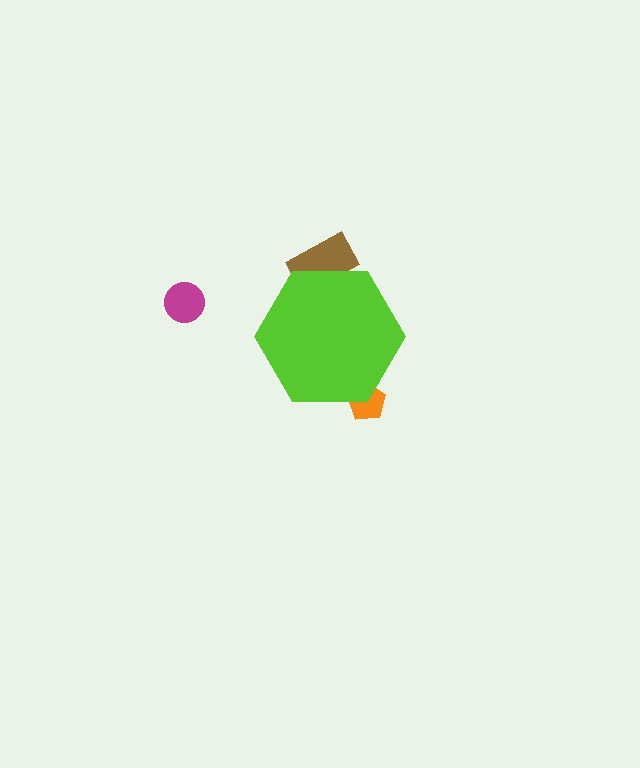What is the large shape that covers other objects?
A lime hexagon.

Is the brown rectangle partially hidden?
Yes, the brown rectangle is partially hidden behind the lime hexagon.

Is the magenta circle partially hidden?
No, the magenta circle is fully visible.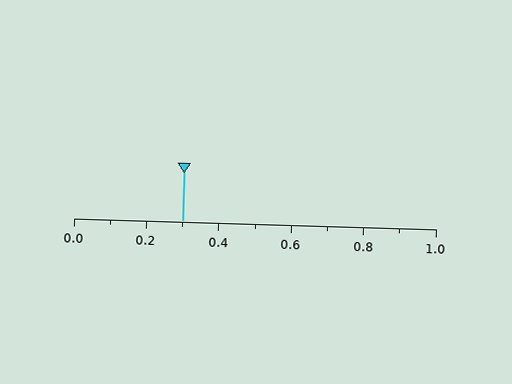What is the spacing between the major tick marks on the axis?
The major ticks are spaced 0.2 apart.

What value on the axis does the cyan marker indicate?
The marker indicates approximately 0.3.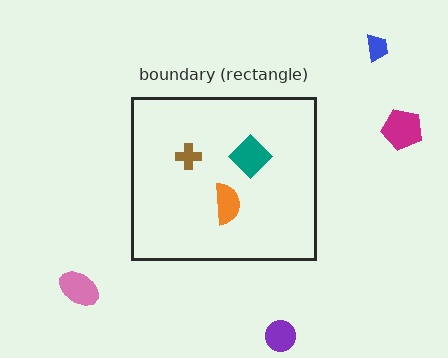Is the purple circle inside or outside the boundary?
Outside.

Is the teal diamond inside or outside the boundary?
Inside.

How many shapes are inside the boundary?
3 inside, 4 outside.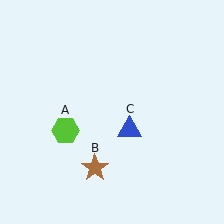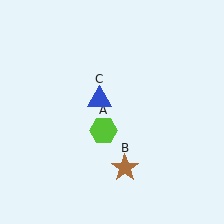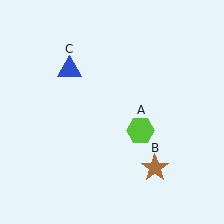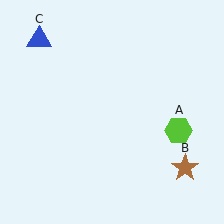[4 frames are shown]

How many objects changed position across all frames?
3 objects changed position: lime hexagon (object A), brown star (object B), blue triangle (object C).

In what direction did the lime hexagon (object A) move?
The lime hexagon (object A) moved right.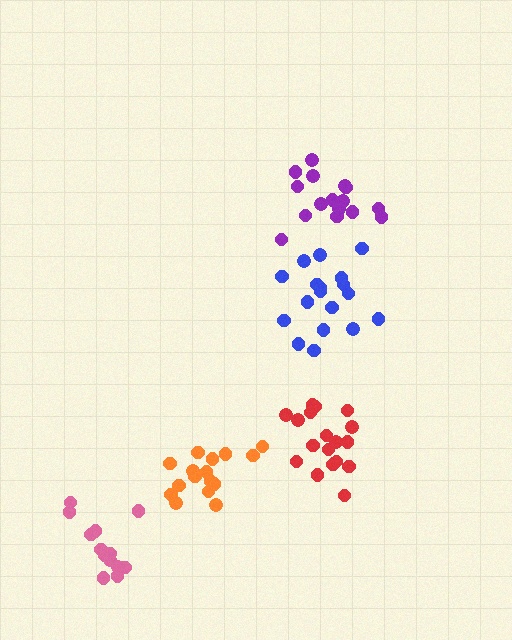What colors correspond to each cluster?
The clusters are colored: purple, pink, orange, red, blue.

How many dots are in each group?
Group 1: 16 dots, Group 2: 14 dots, Group 3: 16 dots, Group 4: 19 dots, Group 5: 18 dots (83 total).